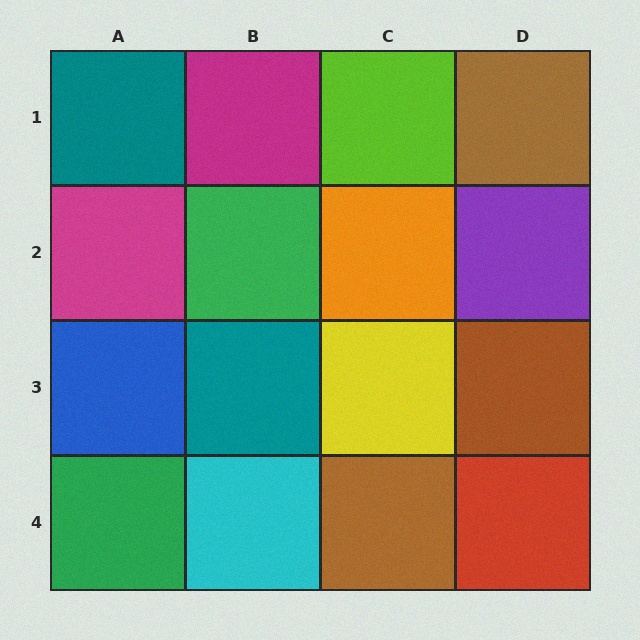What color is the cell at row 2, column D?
Purple.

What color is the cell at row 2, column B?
Green.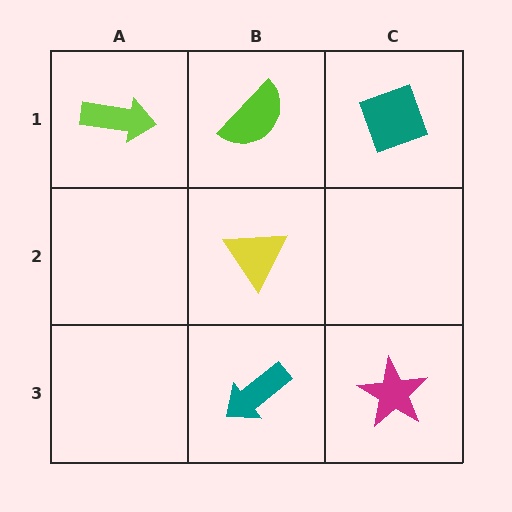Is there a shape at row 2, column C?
No, that cell is empty.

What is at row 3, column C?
A magenta star.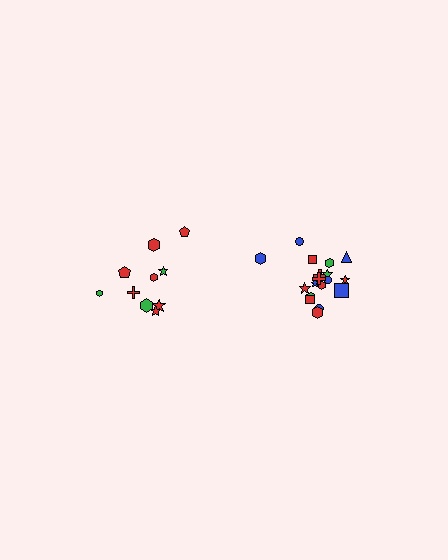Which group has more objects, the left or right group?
The right group.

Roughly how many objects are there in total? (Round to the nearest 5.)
Roughly 30 objects in total.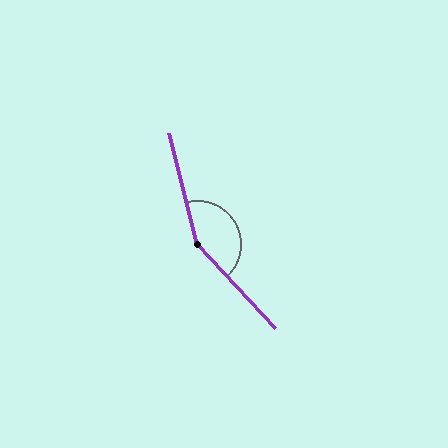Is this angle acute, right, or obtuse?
It is obtuse.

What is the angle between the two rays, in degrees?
Approximately 152 degrees.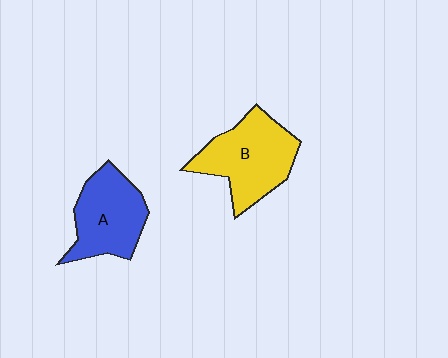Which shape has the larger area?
Shape B (yellow).